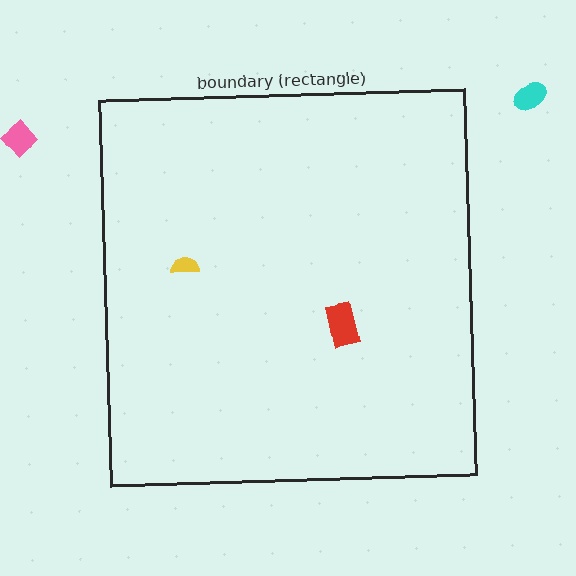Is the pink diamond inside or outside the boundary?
Outside.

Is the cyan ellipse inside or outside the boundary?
Outside.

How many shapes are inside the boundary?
2 inside, 2 outside.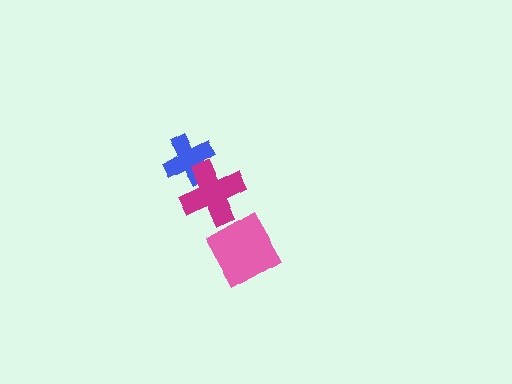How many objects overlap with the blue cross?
1 object overlaps with the blue cross.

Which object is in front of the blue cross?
The magenta cross is in front of the blue cross.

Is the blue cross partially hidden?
Yes, it is partially covered by another shape.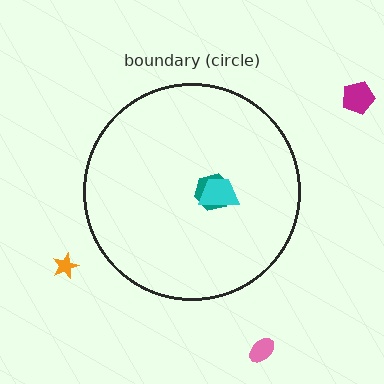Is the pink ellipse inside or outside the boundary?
Outside.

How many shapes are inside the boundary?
2 inside, 3 outside.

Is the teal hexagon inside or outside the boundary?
Inside.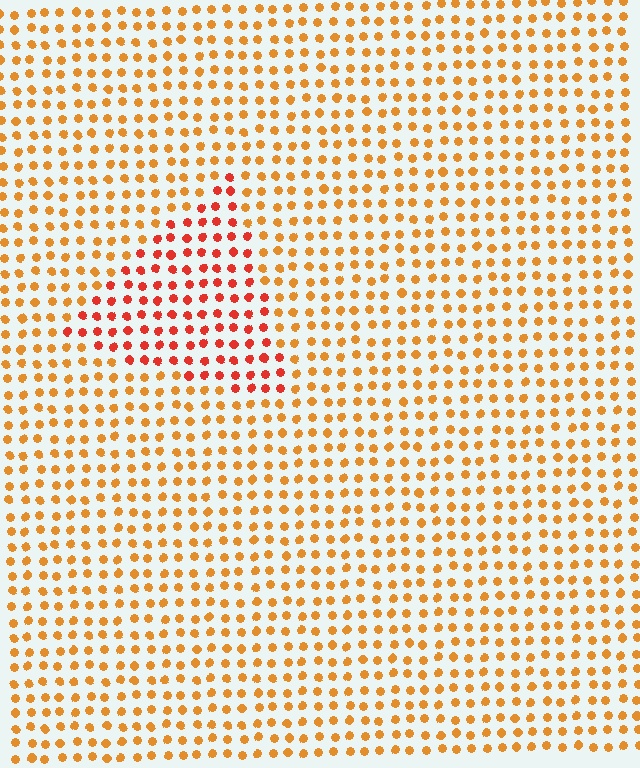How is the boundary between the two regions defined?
The boundary is defined purely by a slight shift in hue (about 30 degrees). Spacing, size, and orientation are identical on both sides.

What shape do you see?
I see a triangle.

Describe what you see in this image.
The image is filled with small orange elements in a uniform arrangement. A triangle-shaped region is visible where the elements are tinted to a slightly different hue, forming a subtle color boundary.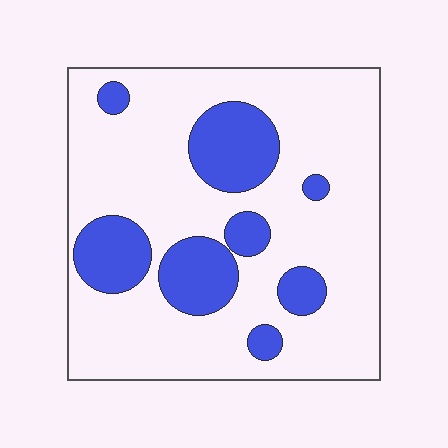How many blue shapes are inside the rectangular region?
8.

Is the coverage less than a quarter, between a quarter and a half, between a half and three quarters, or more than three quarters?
Less than a quarter.